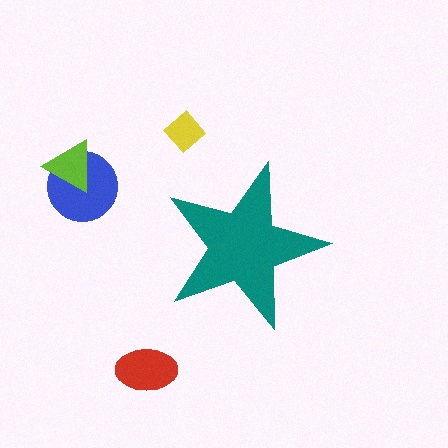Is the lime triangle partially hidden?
No, the lime triangle is fully visible.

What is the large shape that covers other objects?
A teal star.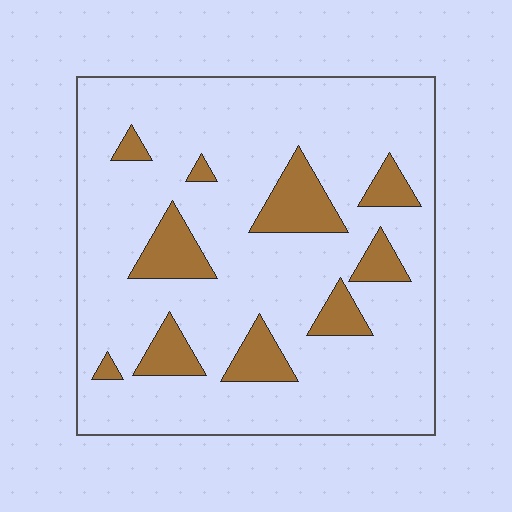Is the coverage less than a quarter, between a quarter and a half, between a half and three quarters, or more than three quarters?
Less than a quarter.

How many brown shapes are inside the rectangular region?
10.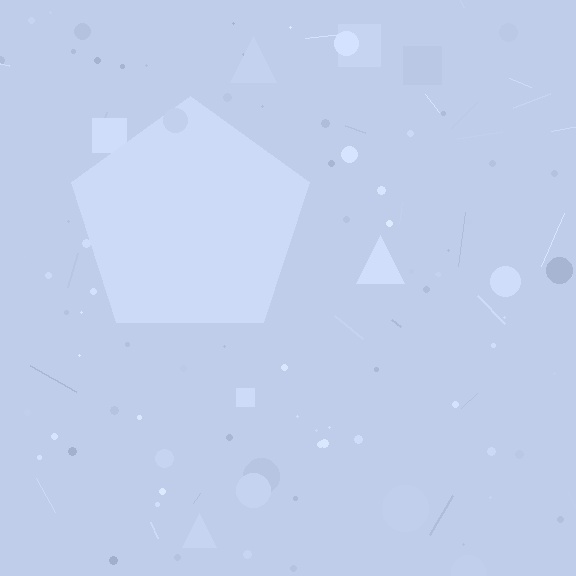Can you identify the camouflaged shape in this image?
The camouflaged shape is a pentagon.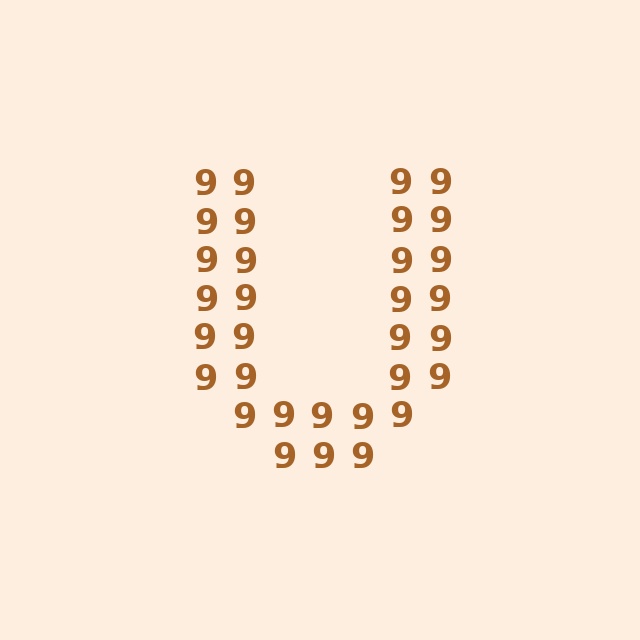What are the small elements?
The small elements are digit 9's.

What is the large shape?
The large shape is the letter U.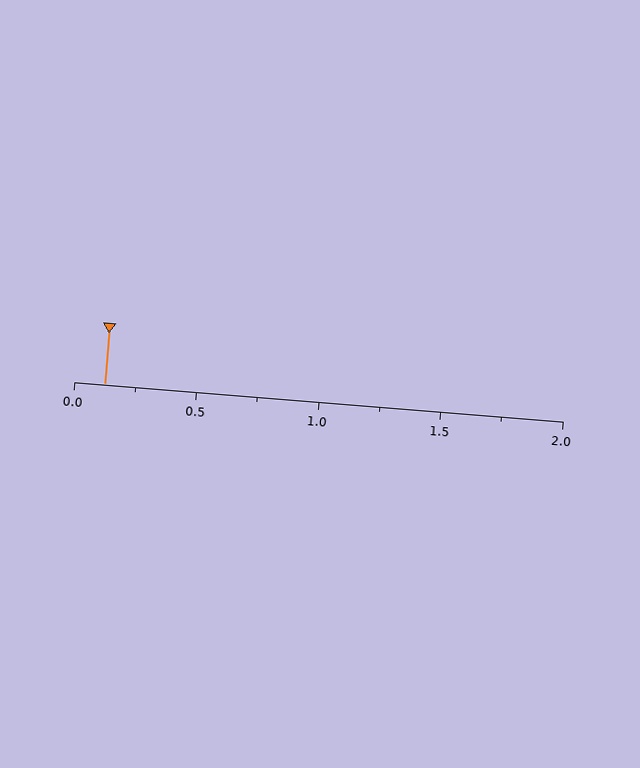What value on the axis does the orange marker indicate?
The marker indicates approximately 0.12.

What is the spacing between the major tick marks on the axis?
The major ticks are spaced 0.5 apart.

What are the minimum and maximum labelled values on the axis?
The axis runs from 0.0 to 2.0.